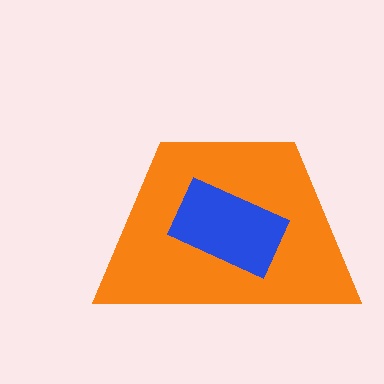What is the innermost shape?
The blue rectangle.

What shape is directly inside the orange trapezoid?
The blue rectangle.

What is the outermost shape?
The orange trapezoid.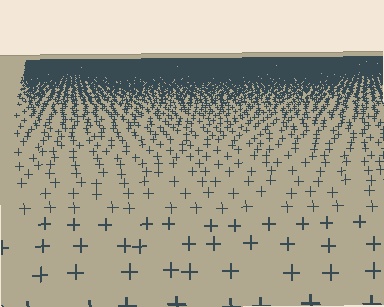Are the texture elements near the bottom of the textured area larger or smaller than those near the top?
Larger. Near the bottom, elements are closer to the viewer and appear at a bigger on-screen size.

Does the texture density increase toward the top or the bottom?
Density increases toward the top.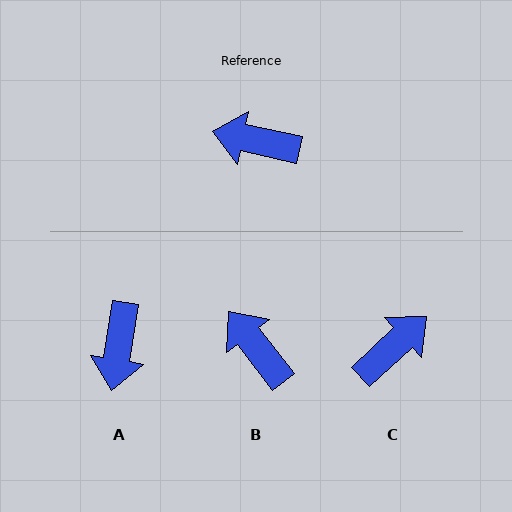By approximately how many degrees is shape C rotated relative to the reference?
Approximately 125 degrees clockwise.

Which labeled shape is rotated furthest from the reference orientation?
C, about 125 degrees away.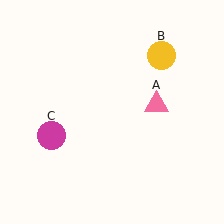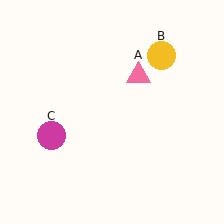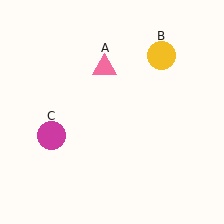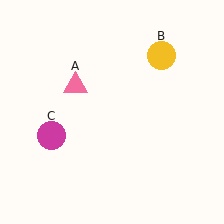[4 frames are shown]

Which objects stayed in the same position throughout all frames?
Yellow circle (object B) and magenta circle (object C) remained stationary.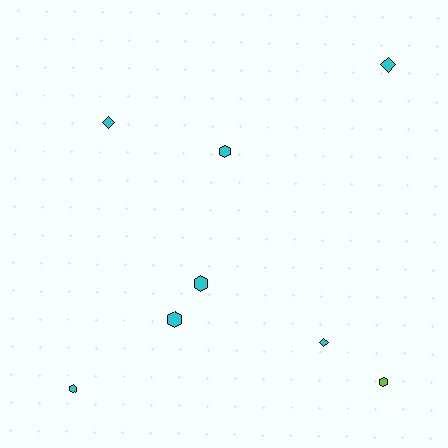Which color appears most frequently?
Cyan, with 7 objects.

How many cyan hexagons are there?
There are 4 cyan hexagons.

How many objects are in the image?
There are 8 objects.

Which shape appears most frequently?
Hexagon, with 5 objects.